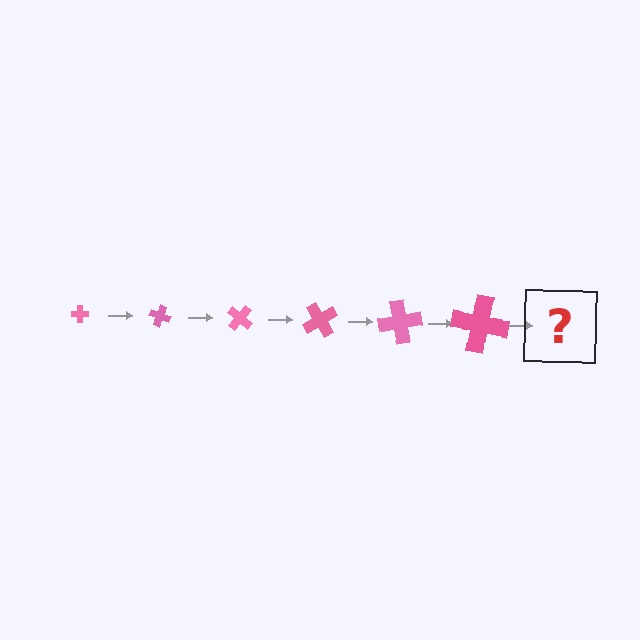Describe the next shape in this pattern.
It should be a cross, larger than the previous one and rotated 120 degrees from the start.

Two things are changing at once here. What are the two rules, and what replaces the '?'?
The two rules are that the cross grows larger each step and it rotates 20 degrees each step. The '?' should be a cross, larger than the previous one and rotated 120 degrees from the start.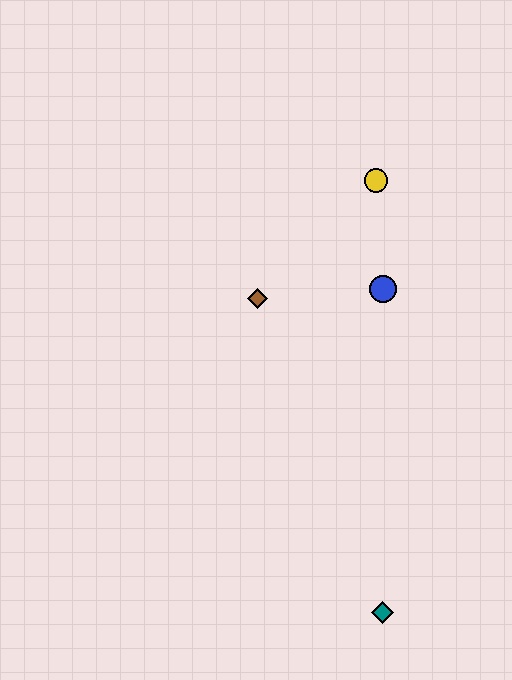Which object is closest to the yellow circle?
The blue circle is closest to the yellow circle.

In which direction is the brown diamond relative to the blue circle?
The brown diamond is to the left of the blue circle.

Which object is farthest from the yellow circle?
The teal diamond is farthest from the yellow circle.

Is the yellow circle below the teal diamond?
No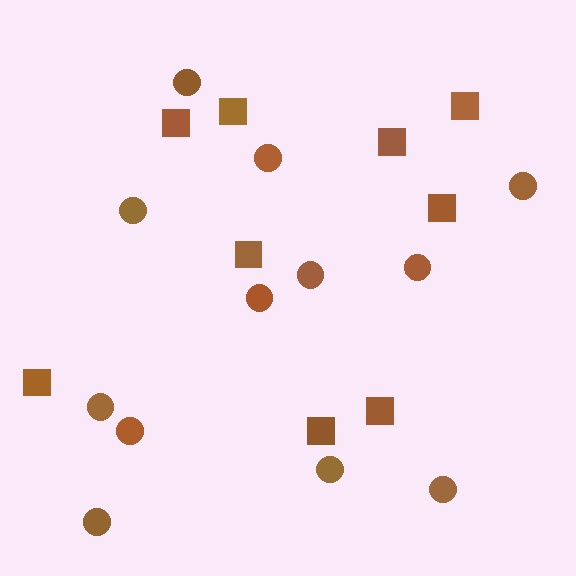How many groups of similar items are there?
There are 2 groups: one group of circles (12) and one group of squares (9).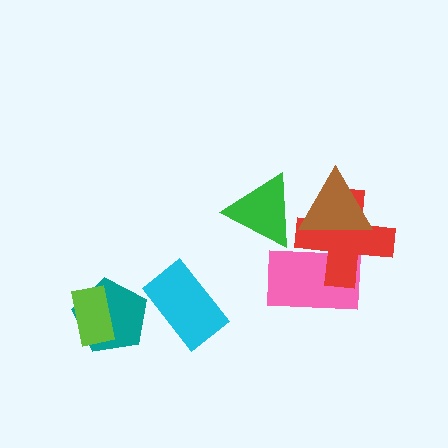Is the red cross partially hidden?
Yes, it is partially covered by another shape.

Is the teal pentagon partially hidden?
Yes, it is partially covered by another shape.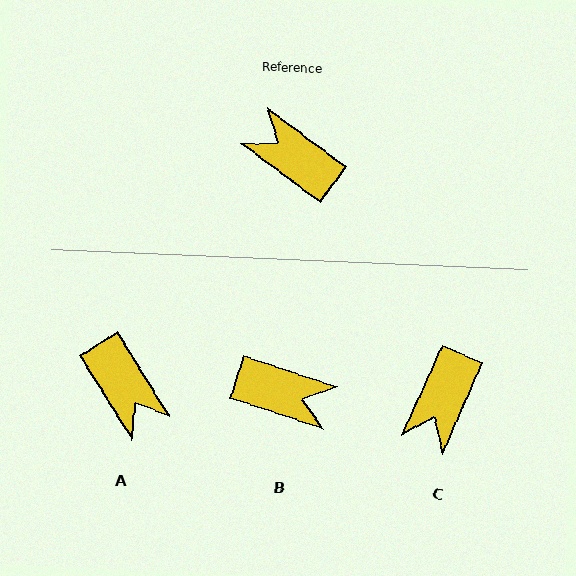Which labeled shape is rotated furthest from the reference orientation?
B, about 161 degrees away.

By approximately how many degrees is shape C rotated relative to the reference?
Approximately 103 degrees counter-clockwise.